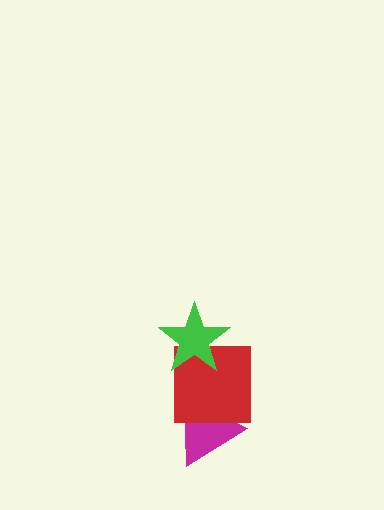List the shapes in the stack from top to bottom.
From top to bottom: the green star, the red square, the magenta triangle.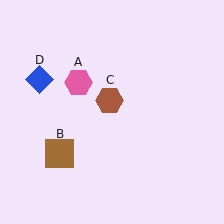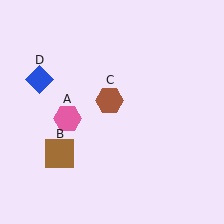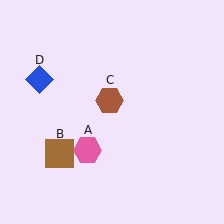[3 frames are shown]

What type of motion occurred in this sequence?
The pink hexagon (object A) rotated counterclockwise around the center of the scene.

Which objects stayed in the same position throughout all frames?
Brown square (object B) and brown hexagon (object C) and blue diamond (object D) remained stationary.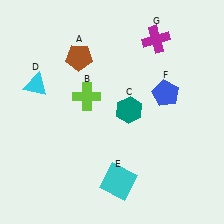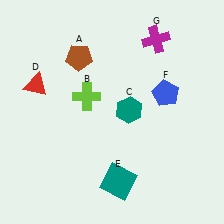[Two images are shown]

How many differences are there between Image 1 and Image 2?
There are 2 differences between the two images.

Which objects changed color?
D changed from cyan to red. E changed from cyan to teal.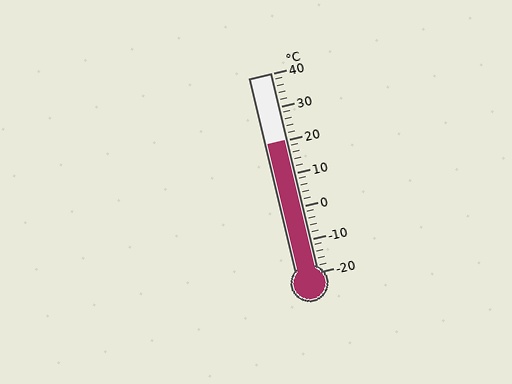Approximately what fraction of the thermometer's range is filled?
The thermometer is filled to approximately 65% of its range.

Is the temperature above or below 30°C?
The temperature is below 30°C.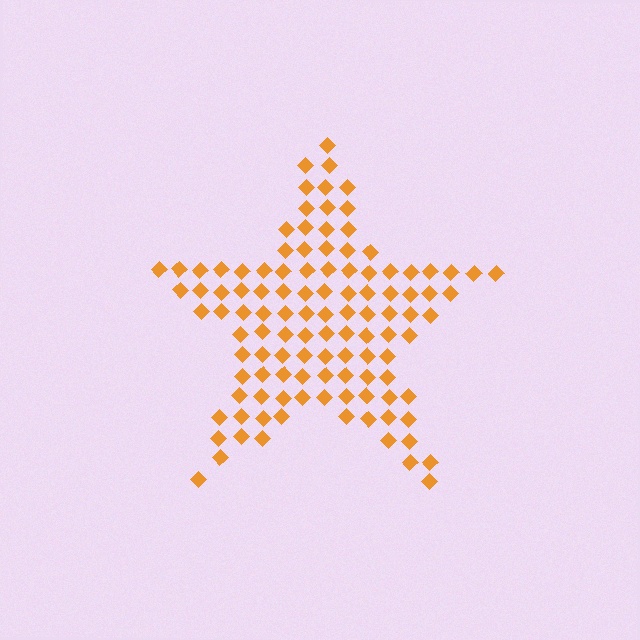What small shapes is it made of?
It is made of small diamonds.